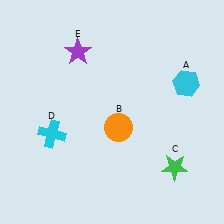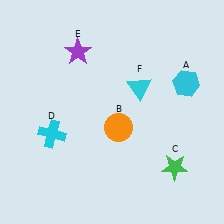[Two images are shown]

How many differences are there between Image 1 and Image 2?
There is 1 difference between the two images.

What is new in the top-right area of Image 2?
A cyan triangle (F) was added in the top-right area of Image 2.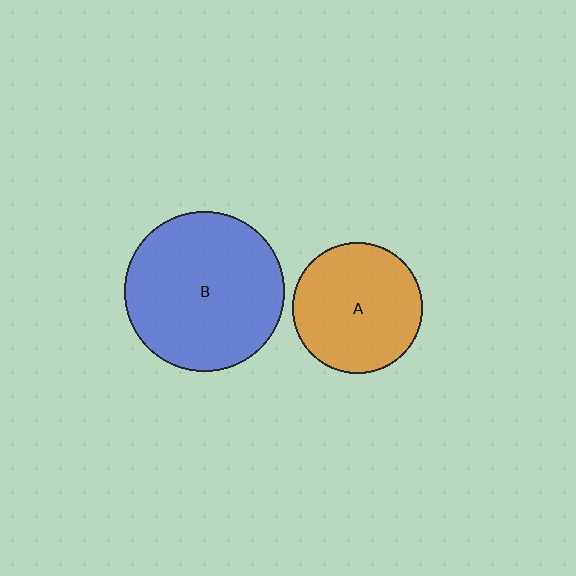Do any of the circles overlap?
No, none of the circles overlap.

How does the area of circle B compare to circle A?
Approximately 1.5 times.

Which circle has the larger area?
Circle B (blue).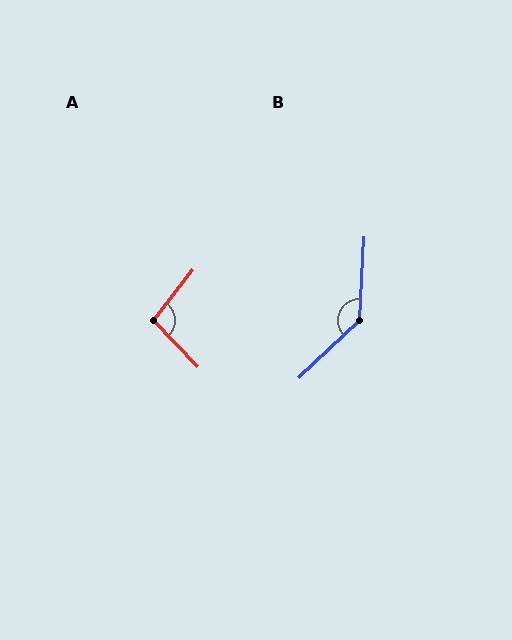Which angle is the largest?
B, at approximately 136 degrees.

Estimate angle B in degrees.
Approximately 136 degrees.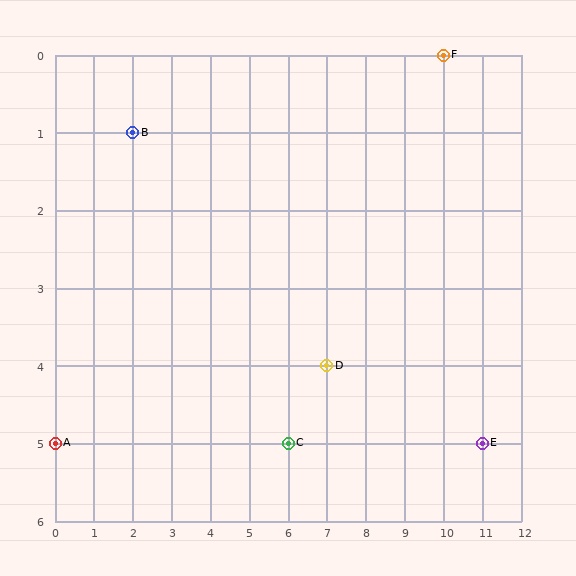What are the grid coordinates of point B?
Point B is at grid coordinates (2, 1).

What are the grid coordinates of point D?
Point D is at grid coordinates (7, 4).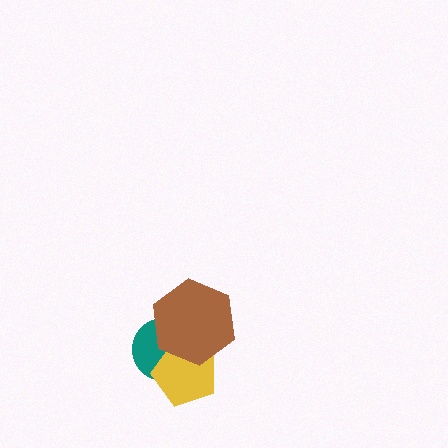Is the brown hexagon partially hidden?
No, no other shape covers it.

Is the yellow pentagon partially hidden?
Yes, it is partially covered by another shape.